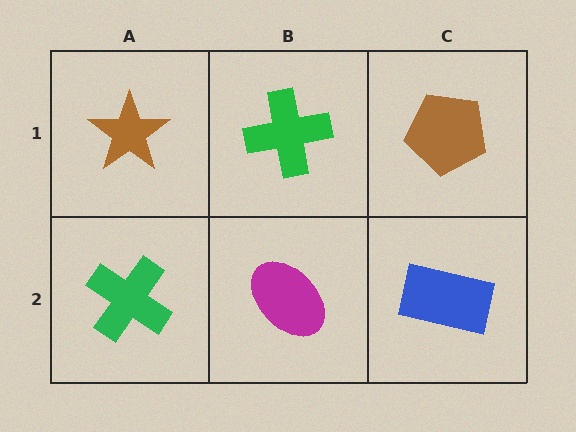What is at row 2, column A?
A green cross.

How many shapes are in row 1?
3 shapes.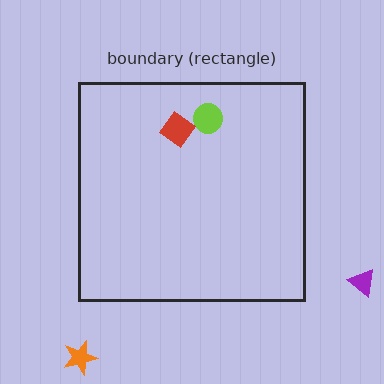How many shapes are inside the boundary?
2 inside, 2 outside.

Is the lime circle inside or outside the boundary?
Inside.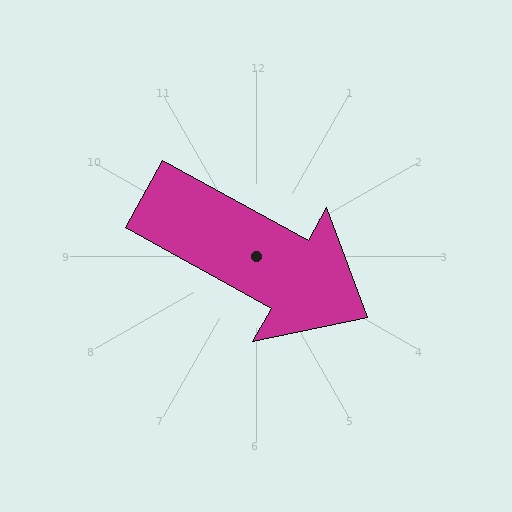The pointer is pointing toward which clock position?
Roughly 4 o'clock.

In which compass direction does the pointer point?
Southeast.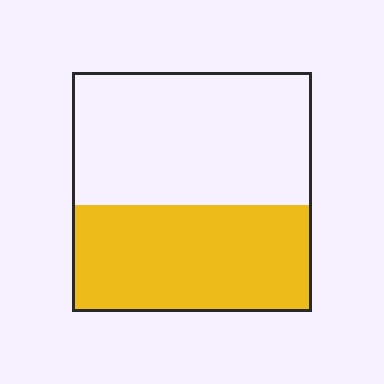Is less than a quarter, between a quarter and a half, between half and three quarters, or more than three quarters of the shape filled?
Between a quarter and a half.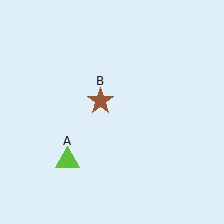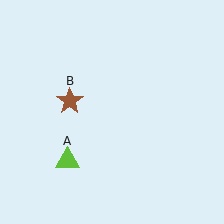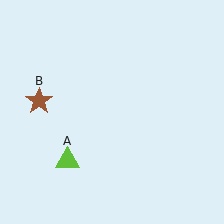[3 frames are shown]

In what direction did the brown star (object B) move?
The brown star (object B) moved left.